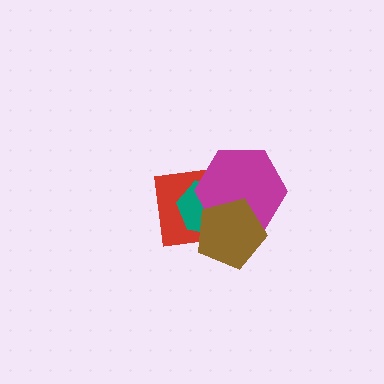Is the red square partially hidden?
Yes, it is partially covered by another shape.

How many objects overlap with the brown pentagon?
3 objects overlap with the brown pentagon.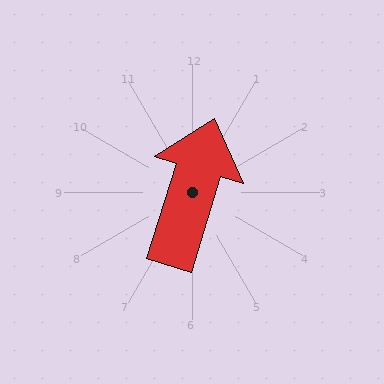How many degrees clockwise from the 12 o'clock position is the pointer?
Approximately 17 degrees.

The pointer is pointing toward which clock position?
Roughly 1 o'clock.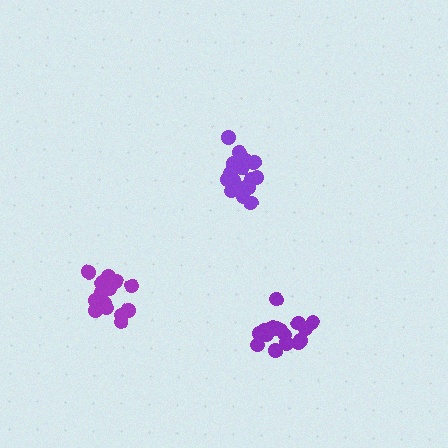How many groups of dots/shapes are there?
There are 3 groups.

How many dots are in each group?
Group 1: 16 dots, Group 2: 16 dots, Group 3: 16 dots (48 total).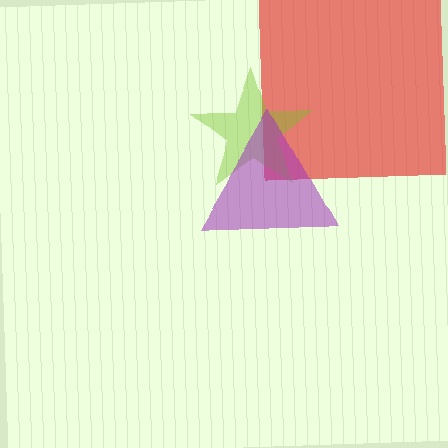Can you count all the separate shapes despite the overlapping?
Yes, there are 3 separate shapes.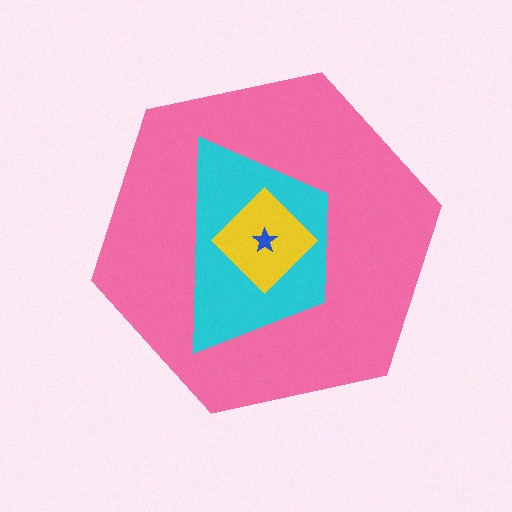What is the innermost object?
The blue star.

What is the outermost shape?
The pink hexagon.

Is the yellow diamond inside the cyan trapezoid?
Yes.